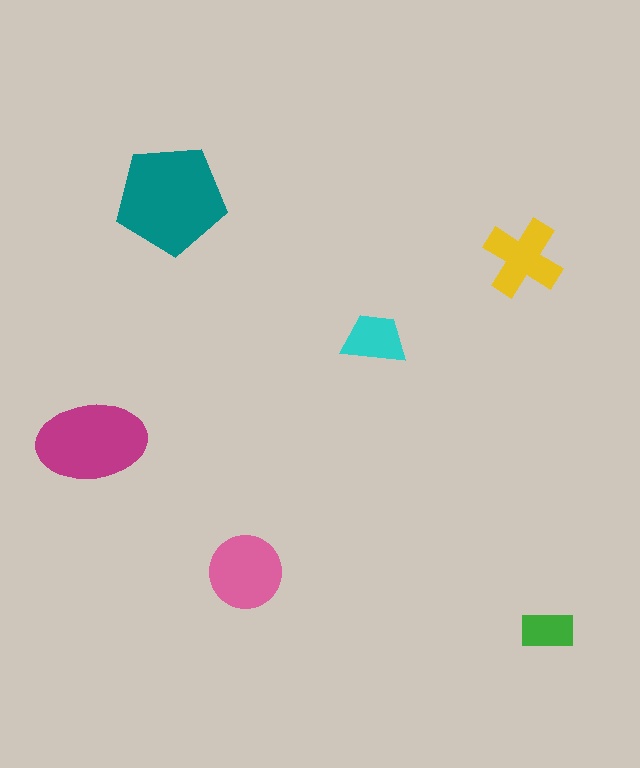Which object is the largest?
The teal pentagon.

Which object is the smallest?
The green rectangle.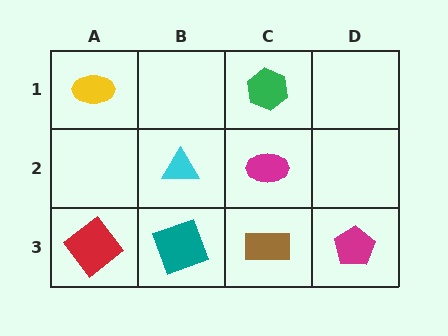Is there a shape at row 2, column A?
No, that cell is empty.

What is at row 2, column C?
A magenta ellipse.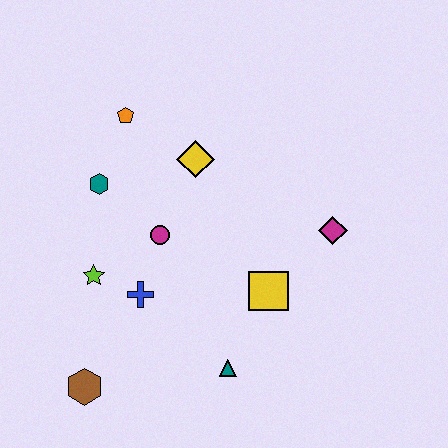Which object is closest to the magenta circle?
The blue cross is closest to the magenta circle.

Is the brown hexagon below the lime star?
Yes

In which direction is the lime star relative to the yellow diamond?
The lime star is below the yellow diamond.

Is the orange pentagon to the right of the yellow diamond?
No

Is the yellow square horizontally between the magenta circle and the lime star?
No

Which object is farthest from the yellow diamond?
The brown hexagon is farthest from the yellow diamond.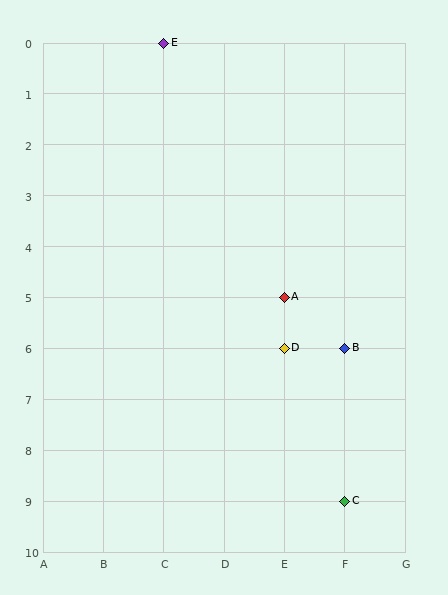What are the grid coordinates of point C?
Point C is at grid coordinates (F, 9).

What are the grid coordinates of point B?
Point B is at grid coordinates (F, 6).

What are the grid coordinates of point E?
Point E is at grid coordinates (C, 0).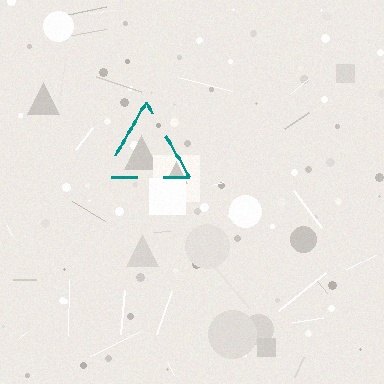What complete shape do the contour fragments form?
The contour fragments form a triangle.